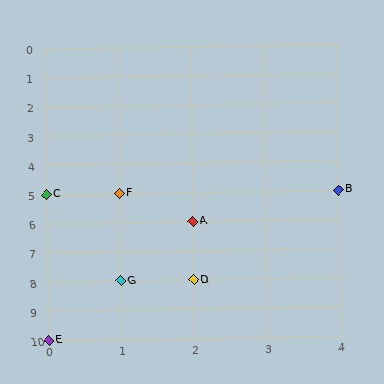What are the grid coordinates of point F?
Point F is at grid coordinates (1, 5).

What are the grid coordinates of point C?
Point C is at grid coordinates (0, 5).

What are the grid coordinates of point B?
Point B is at grid coordinates (4, 5).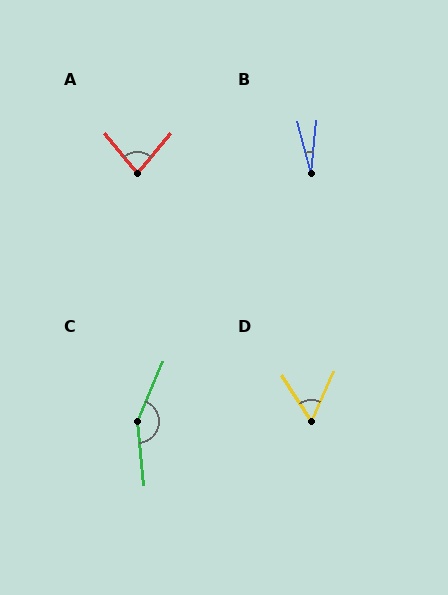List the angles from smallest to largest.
B (21°), D (57°), A (78°), C (151°).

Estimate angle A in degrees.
Approximately 78 degrees.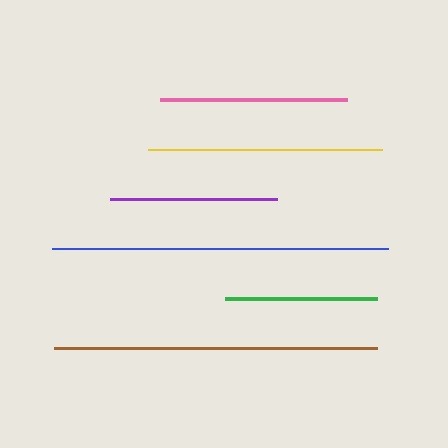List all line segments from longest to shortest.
From longest to shortest: blue, brown, yellow, pink, purple, green.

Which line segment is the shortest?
The green line is the shortest at approximately 152 pixels.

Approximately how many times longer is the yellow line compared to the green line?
The yellow line is approximately 1.5 times the length of the green line.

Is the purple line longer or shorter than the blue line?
The blue line is longer than the purple line.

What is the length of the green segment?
The green segment is approximately 152 pixels long.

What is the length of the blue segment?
The blue segment is approximately 336 pixels long.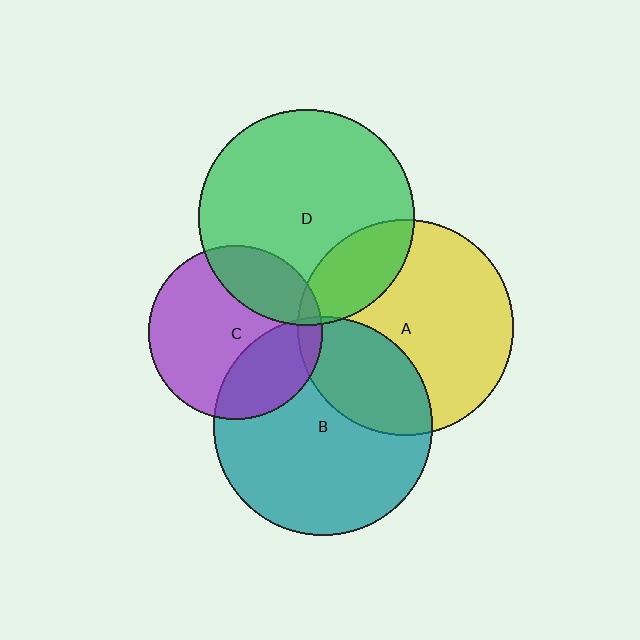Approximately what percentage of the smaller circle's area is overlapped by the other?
Approximately 30%.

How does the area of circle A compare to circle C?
Approximately 1.5 times.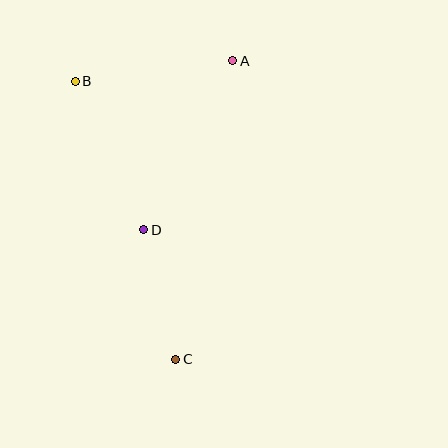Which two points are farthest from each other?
Points A and C are farthest from each other.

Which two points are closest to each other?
Points C and D are closest to each other.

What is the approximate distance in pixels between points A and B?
The distance between A and B is approximately 159 pixels.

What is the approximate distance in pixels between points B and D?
The distance between B and D is approximately 164 pixels.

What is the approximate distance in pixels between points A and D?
The distance between A and D is approximately 191 pixels.